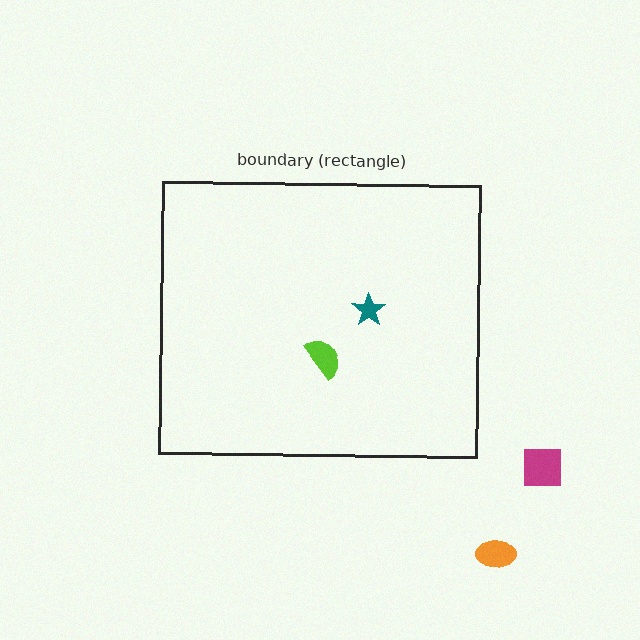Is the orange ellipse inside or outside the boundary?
Outside.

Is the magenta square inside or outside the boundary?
Outside.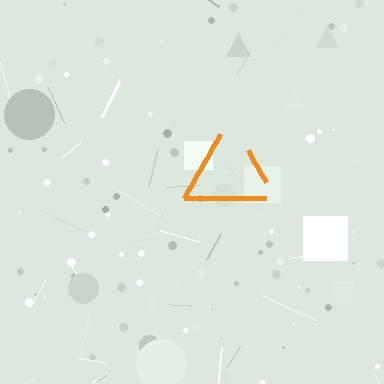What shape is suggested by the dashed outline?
The dashed outline suggests a triangle.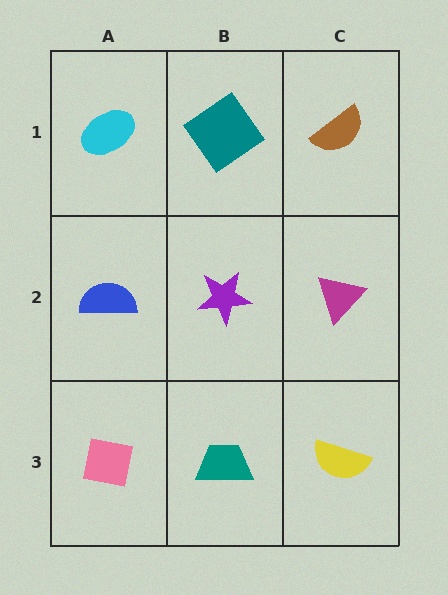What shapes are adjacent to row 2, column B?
A teal diamond (row 1, column B), a teal trapezoid (row 3, column B), a blue semicircle (row 2, column A), a magenta triangle (row 2, column C).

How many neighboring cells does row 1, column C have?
2.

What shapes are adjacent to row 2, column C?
A brown semicircle (row 1, column C), a yellow semicircle (row 3, column C), a purple star (row 2, column B).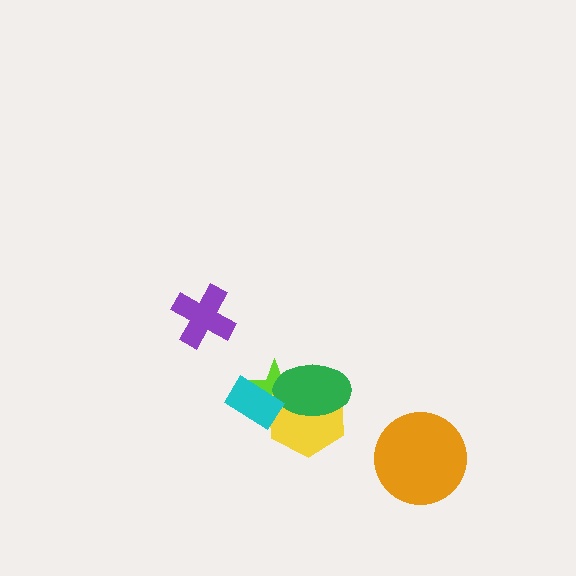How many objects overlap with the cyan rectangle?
2 objects overlap with the cyan rectangle.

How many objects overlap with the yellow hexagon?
3 objects overlap with the yellow hexagon.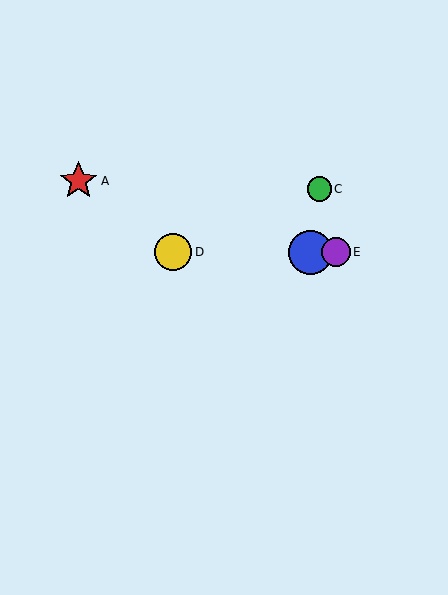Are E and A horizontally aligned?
No, E is at y≈252 and A is at y≈181.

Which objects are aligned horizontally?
Objects B, D, E are aligned horizontally.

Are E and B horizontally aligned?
Yes, both are at y≈252.